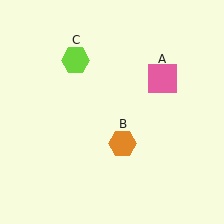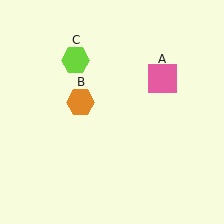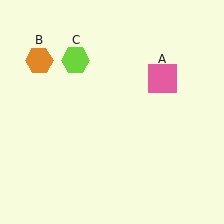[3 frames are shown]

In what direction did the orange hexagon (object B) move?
The orange hexagon (object B) moved up and to the left.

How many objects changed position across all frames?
1 object changed position: orange hexagon (object B).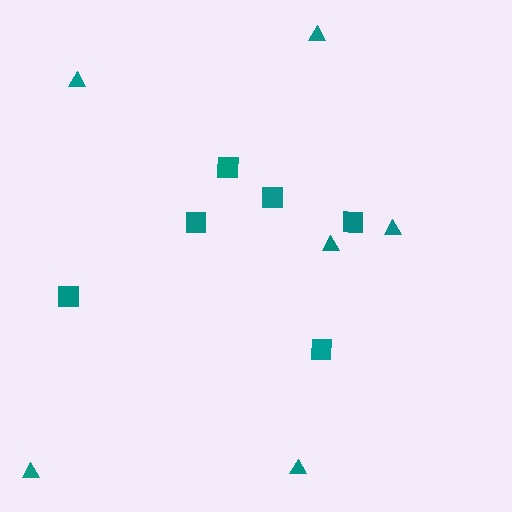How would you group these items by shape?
There are 2 groups: one group of triangles (6) and one group of squares (6).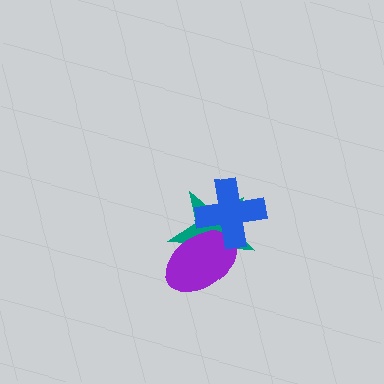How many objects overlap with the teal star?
2 objects overlap with the teal star.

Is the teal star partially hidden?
Yes, it is partially covered by another shape.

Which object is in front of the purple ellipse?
The blue cross is in front of the purple ellipse.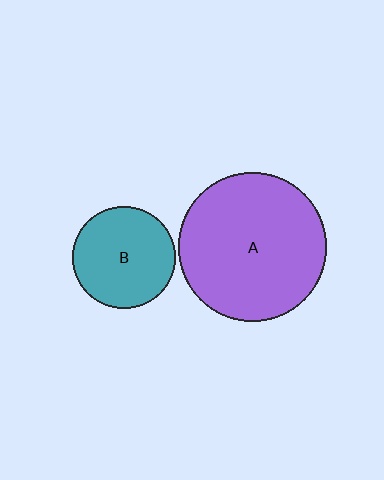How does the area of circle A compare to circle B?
Approximately 2.1 times.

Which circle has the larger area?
Circle A (purple).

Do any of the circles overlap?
No, none of the circles overlap.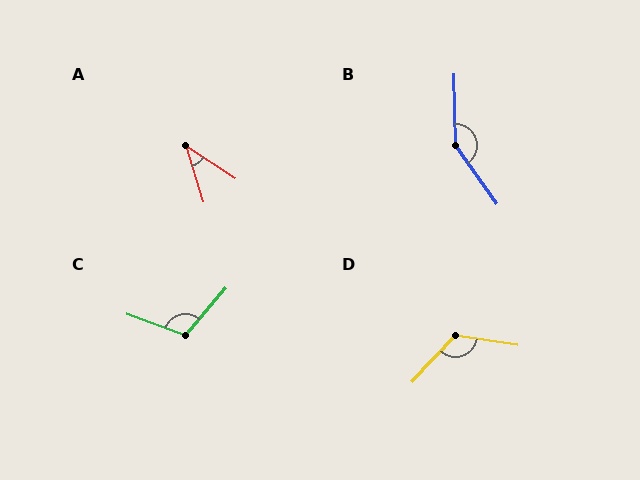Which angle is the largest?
B, at approximately 146 degrees.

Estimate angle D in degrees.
Approximately 125 degrees.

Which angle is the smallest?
A, at approximately 40 degrees.